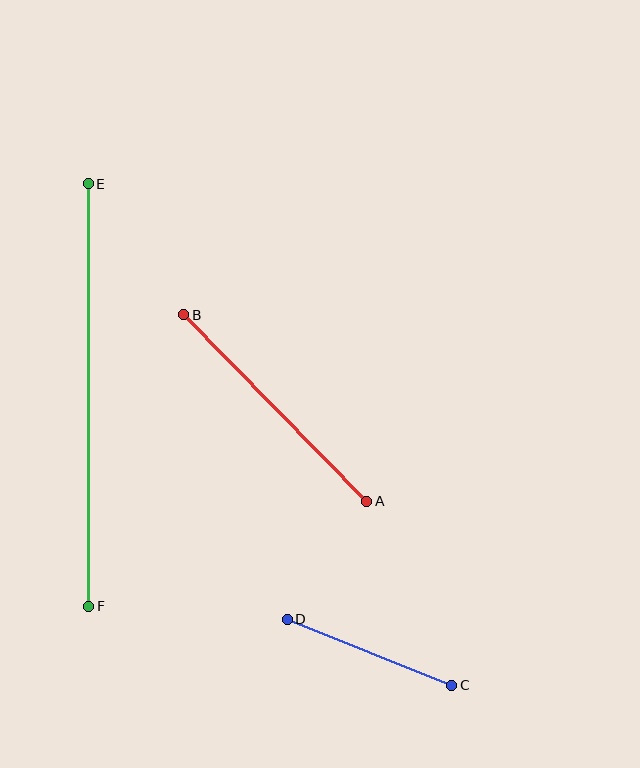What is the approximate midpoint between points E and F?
The midpoint is at approximately (89, 395) pixels.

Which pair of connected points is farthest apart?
Points E and F are farthest apart.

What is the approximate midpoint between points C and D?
The midpoint is at approximately (369, 652) pixels.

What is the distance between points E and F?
The distance is approximately 422 pixels.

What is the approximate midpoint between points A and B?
The midpoint is at approximately (275, 408) pixels.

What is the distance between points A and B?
The distance is approximately 261 pixels.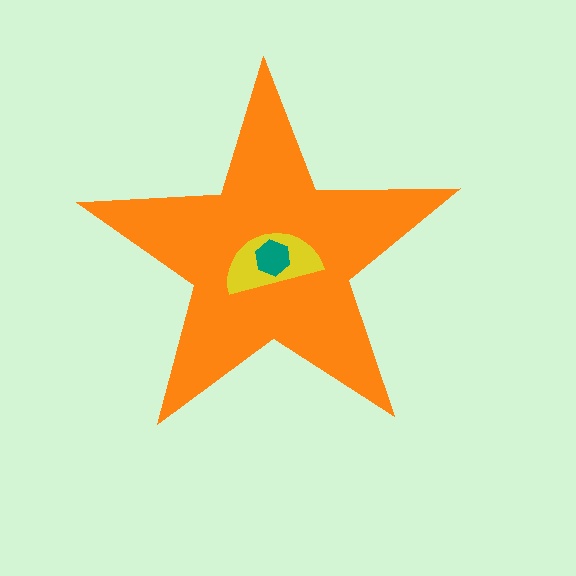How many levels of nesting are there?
3.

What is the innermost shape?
The teal hexagon.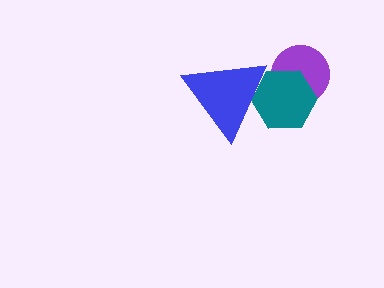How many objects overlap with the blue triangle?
1 object overlaps with the blue triangle.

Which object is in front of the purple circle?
The teal hexagon is in front of the purple circle.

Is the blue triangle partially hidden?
No, no other shape covers it.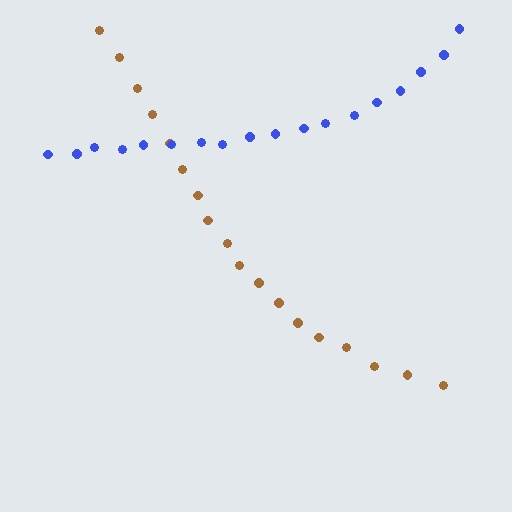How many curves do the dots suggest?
There are 2 distinct paths.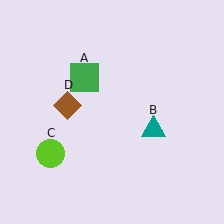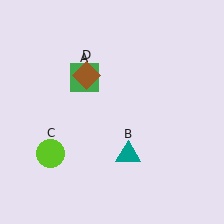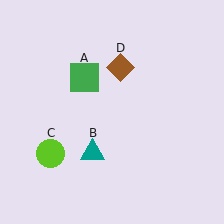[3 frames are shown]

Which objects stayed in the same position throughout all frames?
Green square (object A) and lime circle (object C) remained stationary.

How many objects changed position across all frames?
2 objects changed position: teal triangle (object B), brown diamond (object D).